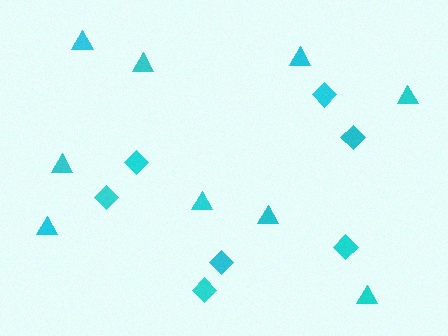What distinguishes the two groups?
There are 2 groups: one group of diamonds (7) and one group of triangles (9).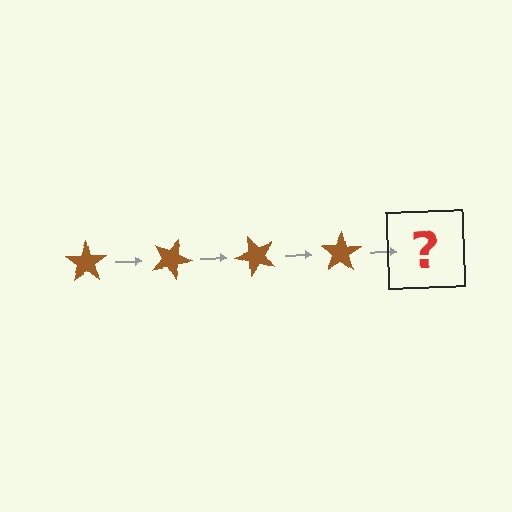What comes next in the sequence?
The next element should be a brown star rotated 100 degrees.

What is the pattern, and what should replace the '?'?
The pattern is that the star rotates 25 degrees each step. The '?' should be a brown star rotated 100 degrees.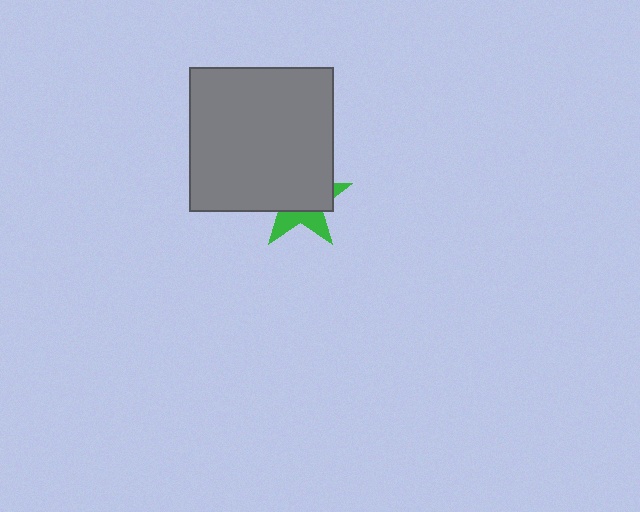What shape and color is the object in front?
The object in front is a gray square.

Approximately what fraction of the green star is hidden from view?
Roughly 65% of the green star is hidden behind the gray square.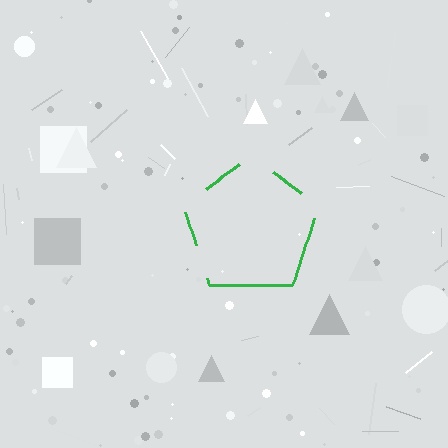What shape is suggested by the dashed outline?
The dashed outline suggests a pentagon.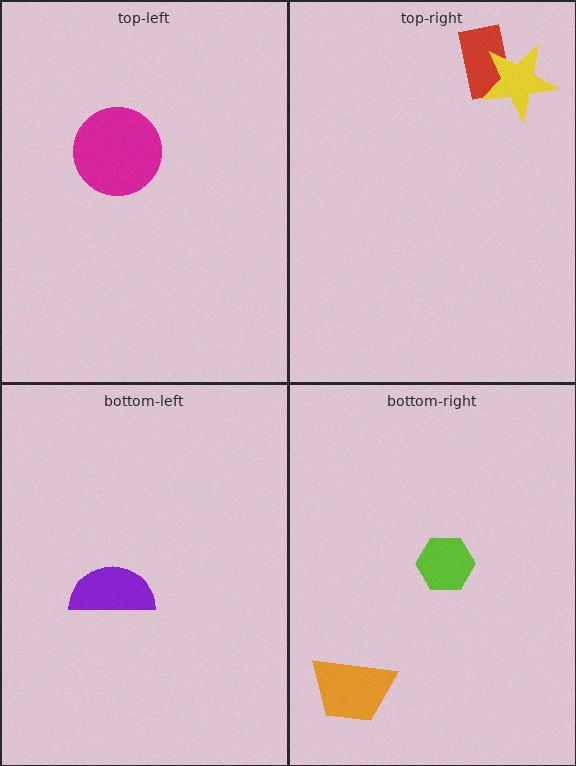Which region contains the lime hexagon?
The bottom-right region.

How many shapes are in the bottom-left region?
1.